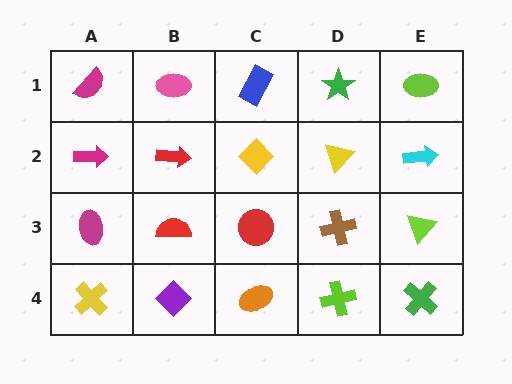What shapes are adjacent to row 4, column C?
A red circle (row 3, column C), a purple diamond (row 4, column B), a lime cross (row 4, column D).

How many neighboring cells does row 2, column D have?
4.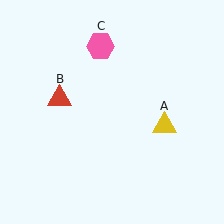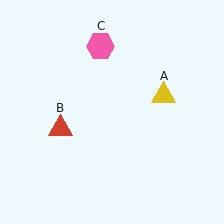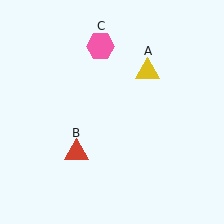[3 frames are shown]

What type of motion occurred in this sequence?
The yellow triangle (object A), red triangle (object B) rotated counterclockwise around the center of the scene.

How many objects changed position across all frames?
2 objects changed position: yellow triangle (object A), red triangle (object B).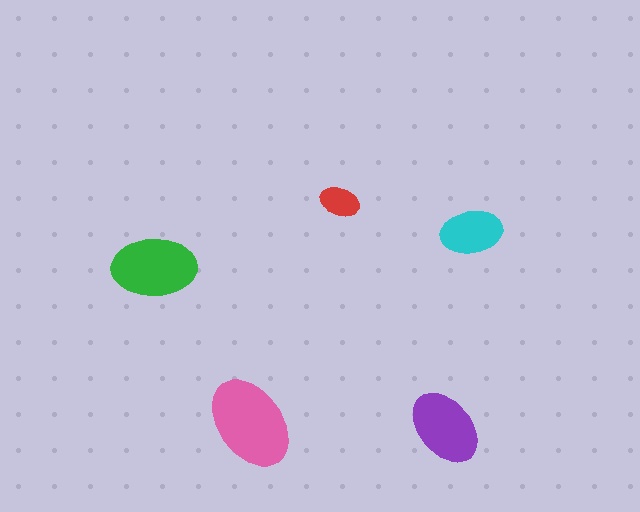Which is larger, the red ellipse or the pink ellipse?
The pink one.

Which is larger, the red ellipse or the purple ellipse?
The purple one.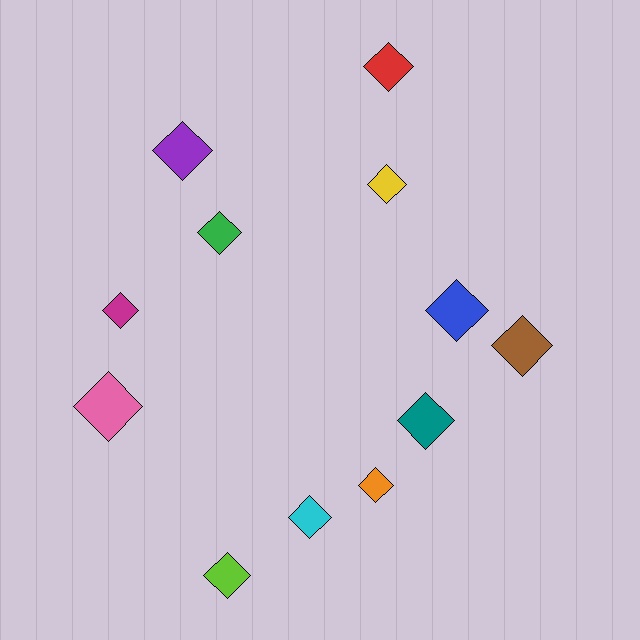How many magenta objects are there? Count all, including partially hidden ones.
There is 1 magenta object.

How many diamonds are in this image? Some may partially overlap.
There are 12 diamonds.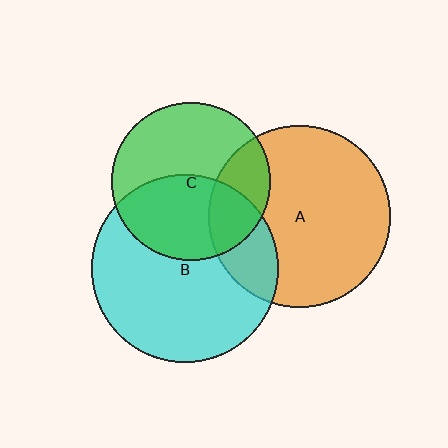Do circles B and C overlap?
Yes.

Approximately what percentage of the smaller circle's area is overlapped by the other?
Approximately 45%.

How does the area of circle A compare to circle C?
Approximately 1.3 times.